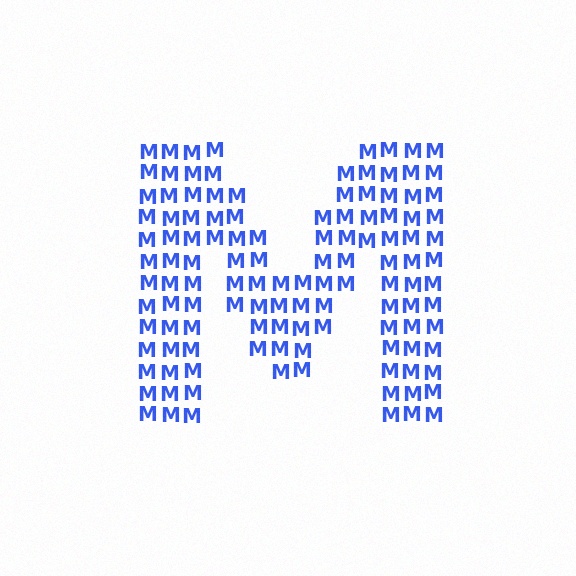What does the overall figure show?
The overall figure shows the letter M.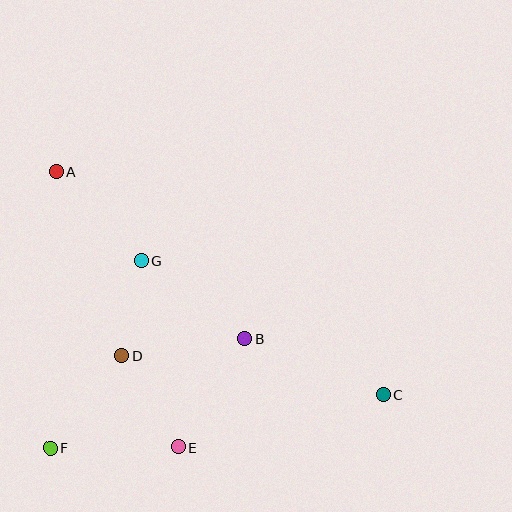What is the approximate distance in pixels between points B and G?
The distance between B and G is approximately 130 pixels.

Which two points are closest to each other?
Points D and G are closest to each other.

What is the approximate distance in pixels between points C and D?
The distance between C and D is approximately 264 pixels.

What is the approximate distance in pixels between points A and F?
The distance between A and F is approximately 276 pixels.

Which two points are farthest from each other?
Points A and C are farthest from each other.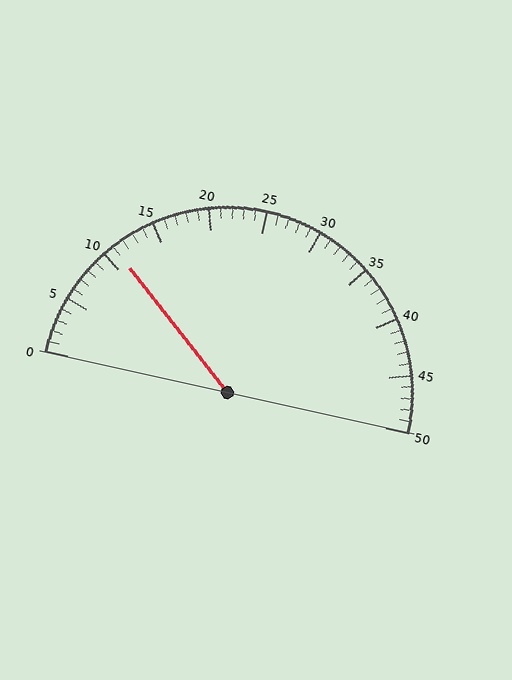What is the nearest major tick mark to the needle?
The nearest major tick mark is 10.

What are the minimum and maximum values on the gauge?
The gauge ranges from 0 to 50.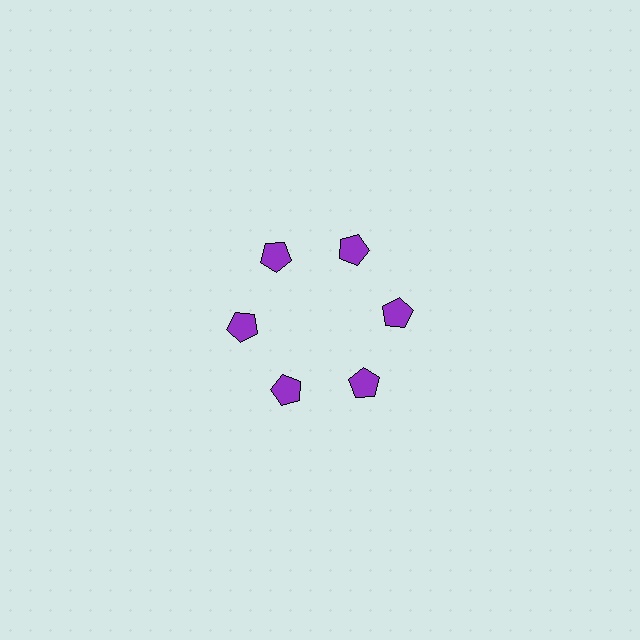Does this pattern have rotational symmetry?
Yes, this pattern has 6-fold rotational symmetry. It looks the same after rotating 60 degrees around the center.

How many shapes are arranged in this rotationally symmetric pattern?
There are 6 shapes, arranged in 6 groups of 1.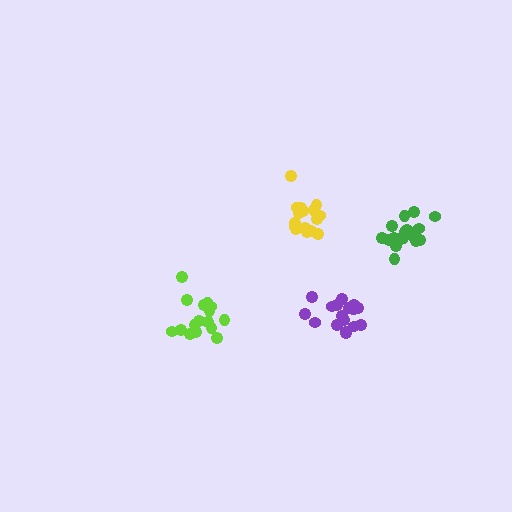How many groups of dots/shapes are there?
There are 4 groups.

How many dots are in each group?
Group 1: 17 dots, Group 2: 16 dots, Group 3: 21 dots, Group 4: 16 dots (70 total).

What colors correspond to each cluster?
The clusters are colored: purple, lime, green, yellow.